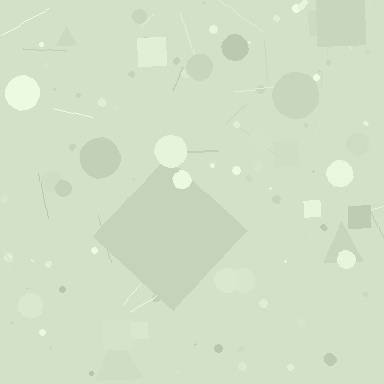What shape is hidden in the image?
A diamond is hidden in the image.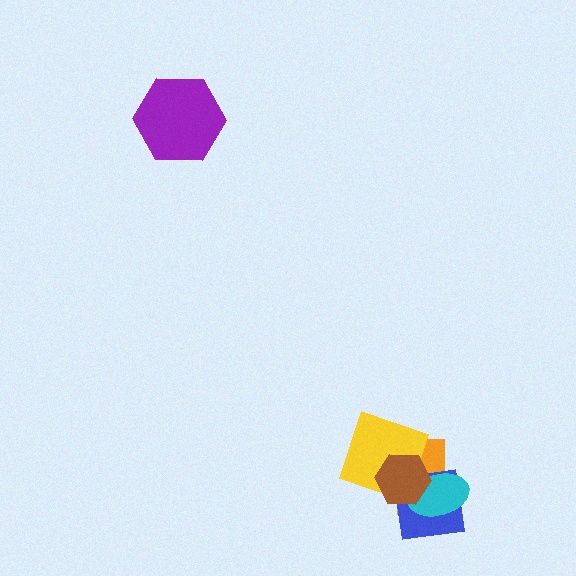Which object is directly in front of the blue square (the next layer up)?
The cyan ellipse is directly in front of the blue square.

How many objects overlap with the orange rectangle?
4 objects overlap with the orange rectangle.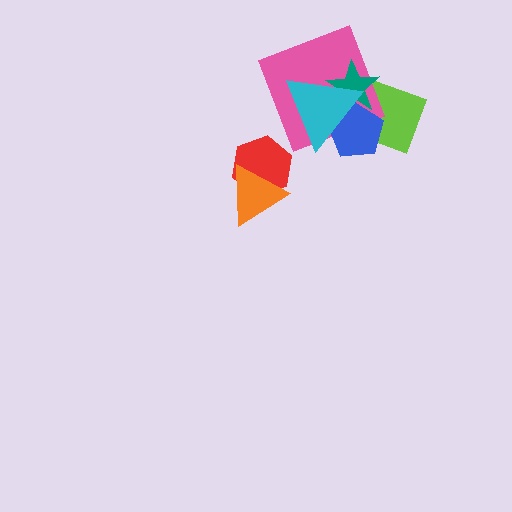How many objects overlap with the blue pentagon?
4 objects overlap with the blue pentagon.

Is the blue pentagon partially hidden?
Yes, it is partially covered by another shape.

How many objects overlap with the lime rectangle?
4 objects overlap with the lime rectangle.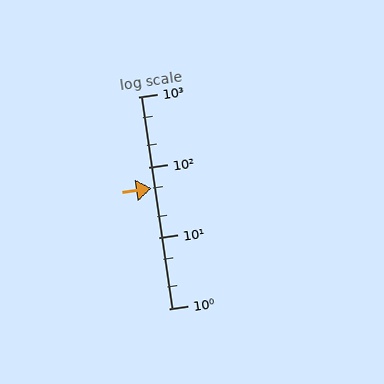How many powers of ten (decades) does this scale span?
The scale spans 3 decades, from 1 to 1000.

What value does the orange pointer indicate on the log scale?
The pointer indicates approximately 51.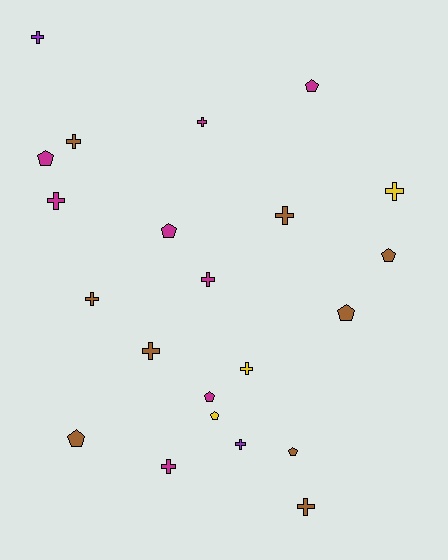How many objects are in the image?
There are 22 objects.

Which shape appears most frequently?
Cross, with 13 objects.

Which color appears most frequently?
Brown, with 9 objects.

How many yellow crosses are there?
There are 2 yellow crosses.